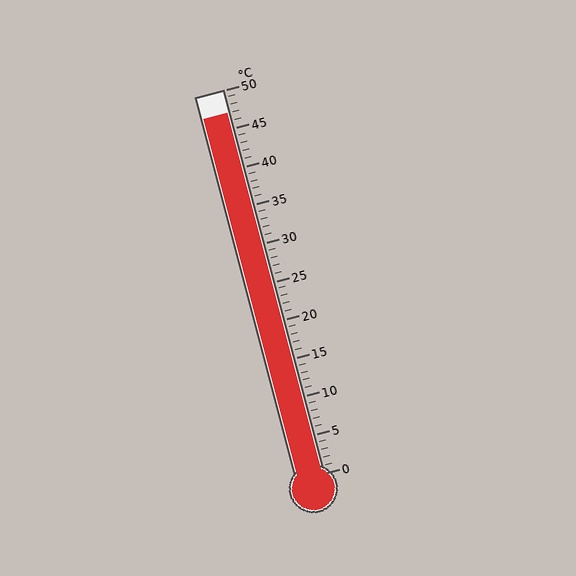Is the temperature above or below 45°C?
The temperature is above 45°C.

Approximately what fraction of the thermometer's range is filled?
The thermometer is filled to approximately 95% of its range.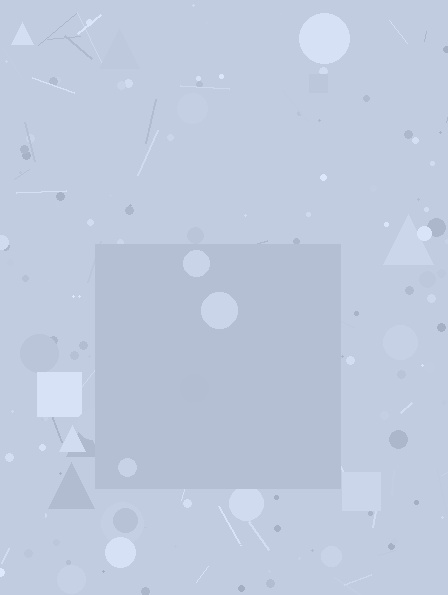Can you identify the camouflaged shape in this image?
The camouflaged shape is a square.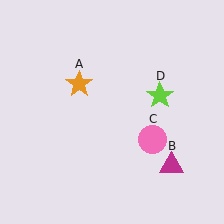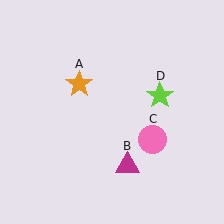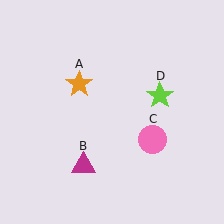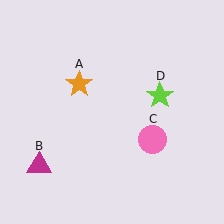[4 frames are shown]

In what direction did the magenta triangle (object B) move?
The magenta triangle (object B) moved left.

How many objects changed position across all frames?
1 object changed position: magenta triangle (object B).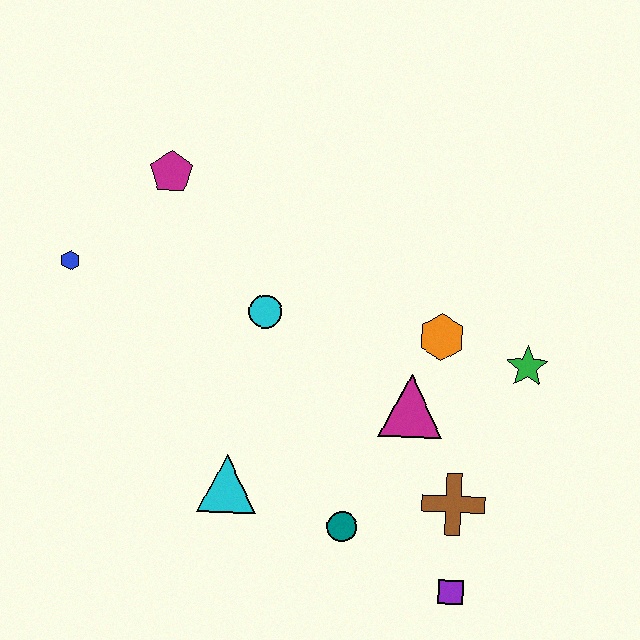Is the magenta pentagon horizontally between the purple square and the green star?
No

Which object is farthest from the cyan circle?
The purple square is farthest from the cyan circle.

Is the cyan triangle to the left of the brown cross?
Yes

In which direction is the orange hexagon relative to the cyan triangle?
The orange hexagon is to the right of the cyan triangle.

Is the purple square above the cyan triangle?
No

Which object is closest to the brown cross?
The purple square is closest to the brown cross.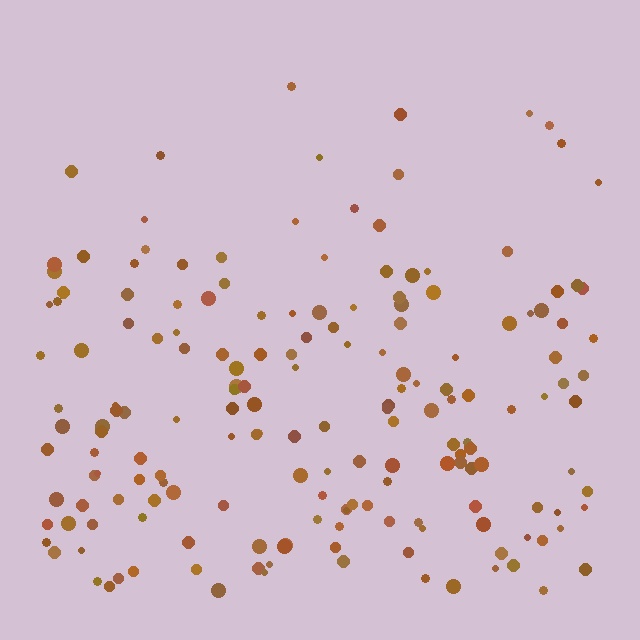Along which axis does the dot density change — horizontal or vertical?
Vertical.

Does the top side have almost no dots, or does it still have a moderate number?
Still a moderate number, just noticeably fewer than the bottom.